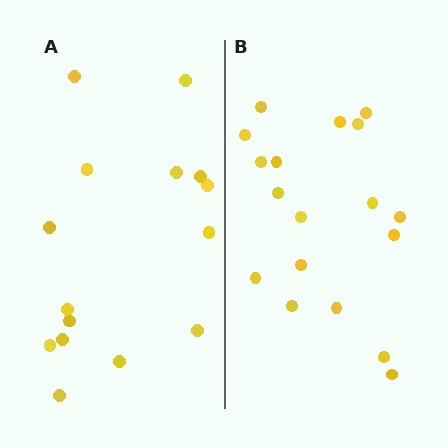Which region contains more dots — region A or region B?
Region B (the right region) has more dots.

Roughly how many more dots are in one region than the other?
Region B has just a few more — roughly 2 or 3 more dots than region A.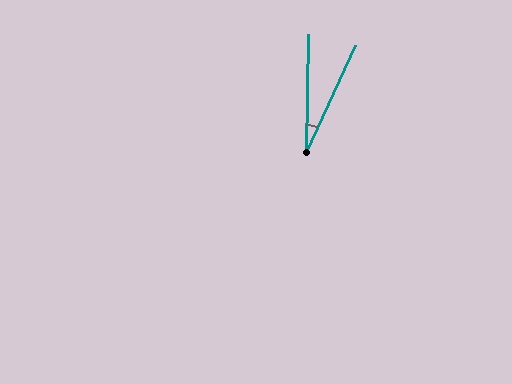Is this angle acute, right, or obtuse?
It is acute.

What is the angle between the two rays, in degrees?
Approximately 24 degrees.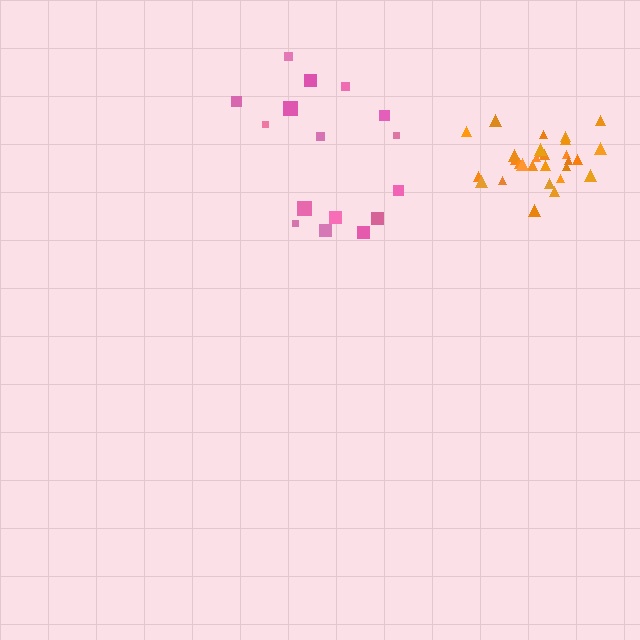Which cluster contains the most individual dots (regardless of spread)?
Orange (29).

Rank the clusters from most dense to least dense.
orange, pink.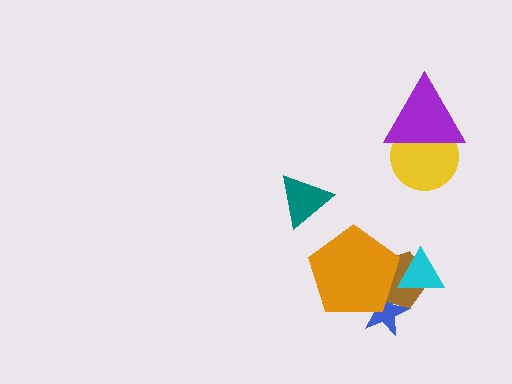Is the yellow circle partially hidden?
Yes, it is partially covered by another shape.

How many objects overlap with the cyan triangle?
2 objects overlap with the cyan triangle.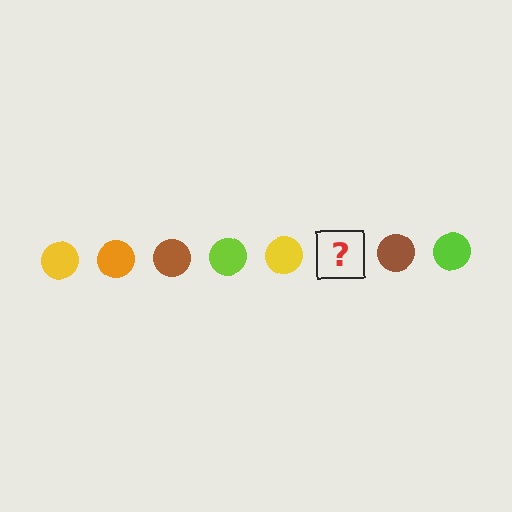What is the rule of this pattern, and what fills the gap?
The rule is that the pattern cycles through yellow, orange, brown, lime circles. The gap should be filled with an orange circle.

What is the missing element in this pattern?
The missing element is an orange circle.